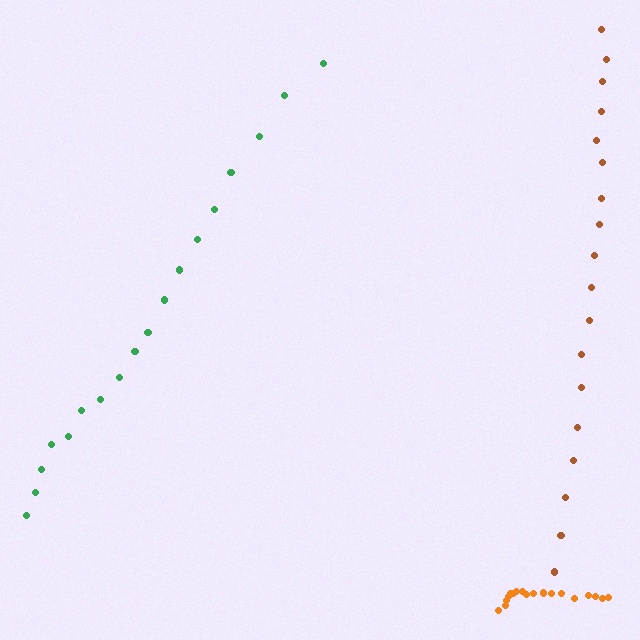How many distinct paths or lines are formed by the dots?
There are 3 distinct paths.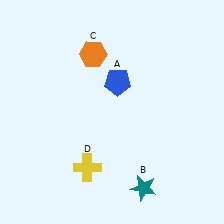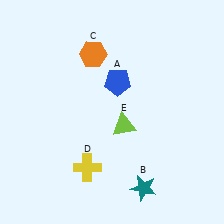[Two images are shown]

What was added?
A lime triangle (E) was added in Image 2.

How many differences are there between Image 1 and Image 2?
There is 1 difference between the two images.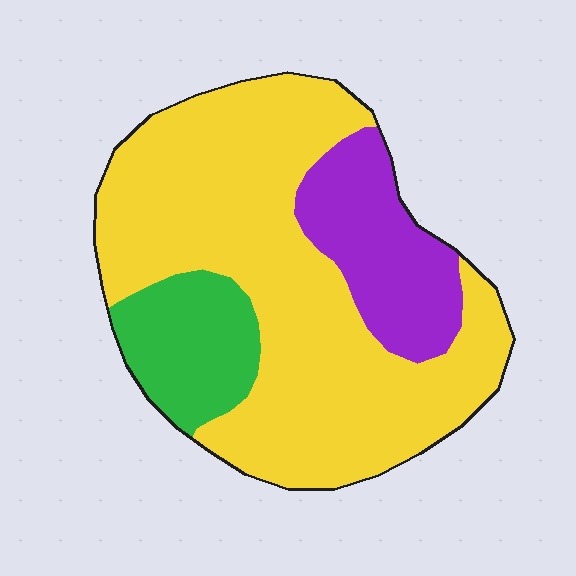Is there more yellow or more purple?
Yellow.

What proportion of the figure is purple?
Purple covers about 20% of the figure.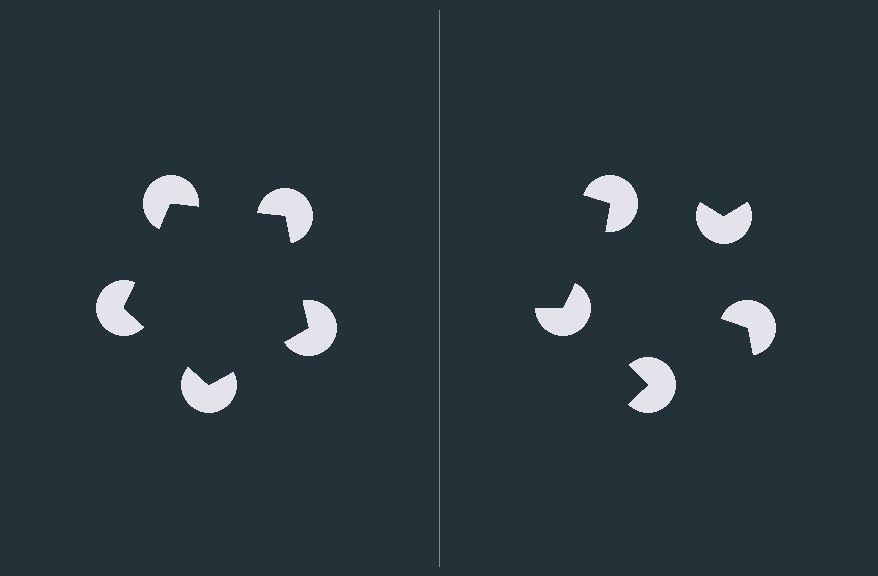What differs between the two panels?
The pac-man discs are positioned identically on both sides; only the wedge orientations differ. On the left they align to a pentagon; on the right they are misaligned.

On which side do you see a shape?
An illusory pentagon appears on the left side. On the right side the wedge cuts are rotated, so no coherent shape forms.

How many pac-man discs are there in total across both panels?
10 — 5 on each side.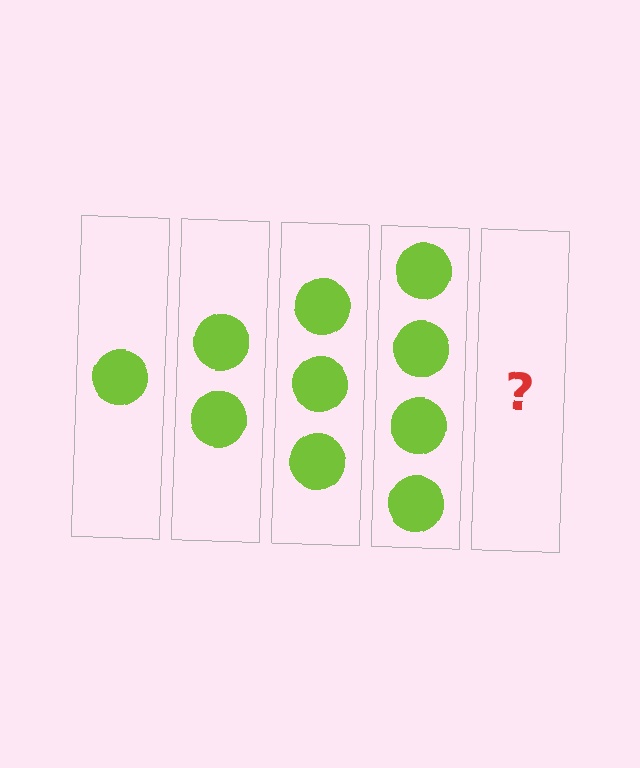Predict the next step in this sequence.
The next step is 5 circles.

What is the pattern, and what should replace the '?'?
The pattern is that each step adds one more circle. The '?' should be 5 circles.